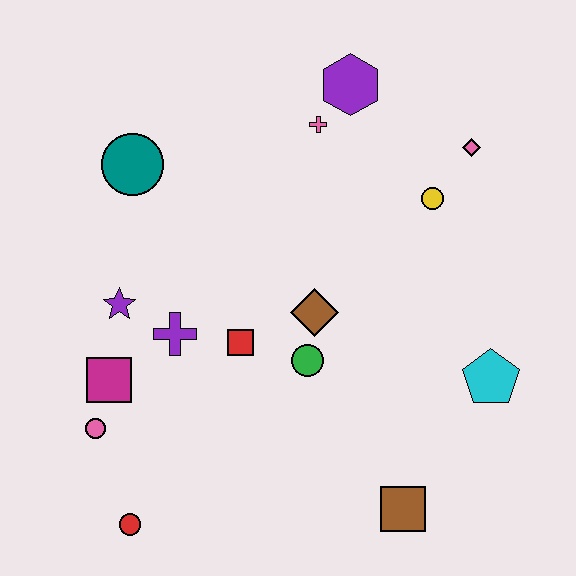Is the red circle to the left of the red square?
Yes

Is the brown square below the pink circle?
Yes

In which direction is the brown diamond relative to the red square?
The brown diamond is to the right of the red square.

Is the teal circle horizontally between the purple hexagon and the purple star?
Yes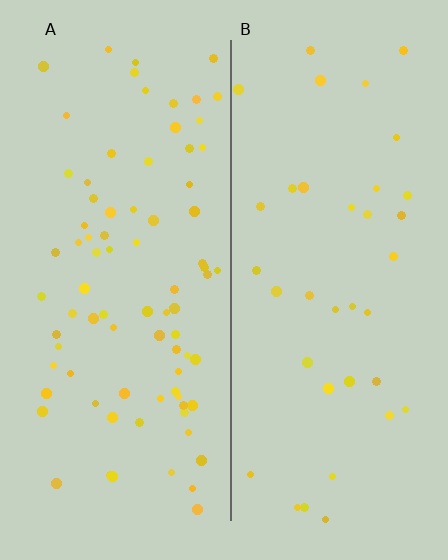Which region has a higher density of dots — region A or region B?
A (the left).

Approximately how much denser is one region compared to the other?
Approximately 2.2× — region A over region B.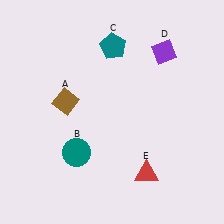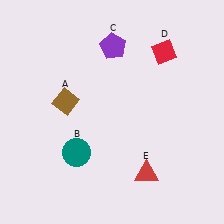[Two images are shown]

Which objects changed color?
C changed from teal to purple. D changed from purple to red.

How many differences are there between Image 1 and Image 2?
There are 2 differences between the two images.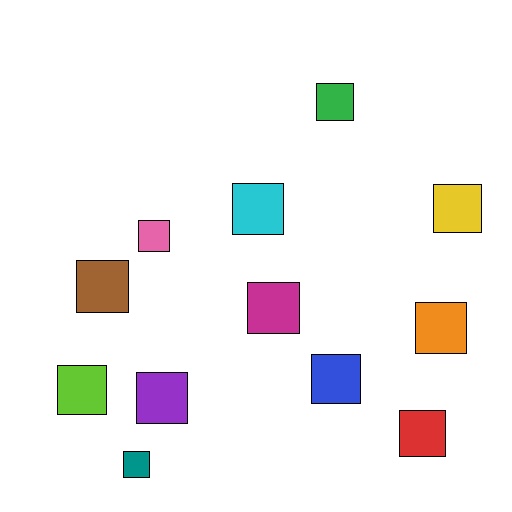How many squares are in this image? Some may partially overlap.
There are 12 squares.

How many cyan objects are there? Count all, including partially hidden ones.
There is 1 cyan object.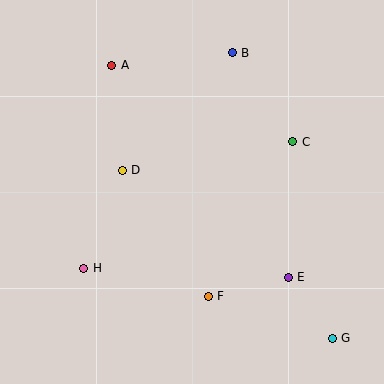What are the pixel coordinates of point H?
Point H is at (84, 268).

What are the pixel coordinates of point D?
Point D is at (122, 170).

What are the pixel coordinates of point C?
Point C is at (293, 142).